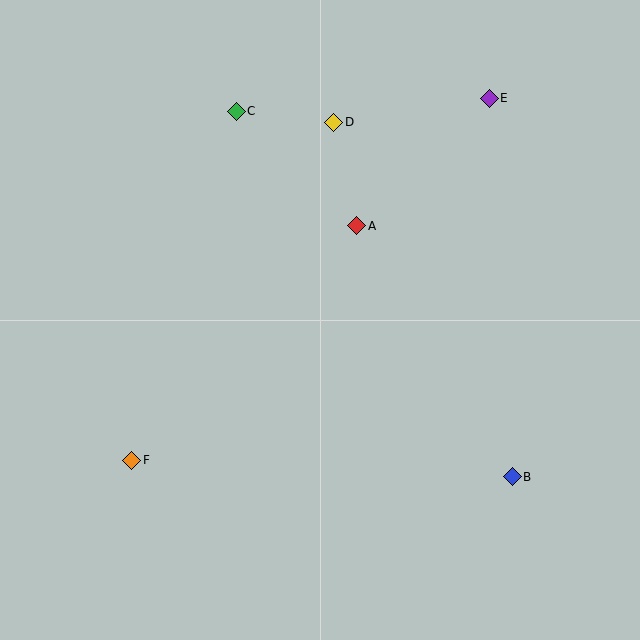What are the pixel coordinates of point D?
Point D is at (334, 122).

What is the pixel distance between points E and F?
The distance between E and F is 509 pixels.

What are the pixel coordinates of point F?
Point F is at (132, 460).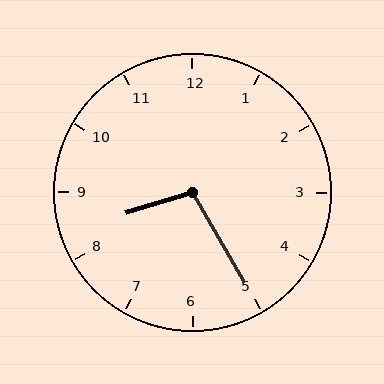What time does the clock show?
8:25.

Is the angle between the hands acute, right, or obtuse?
It is obtuse.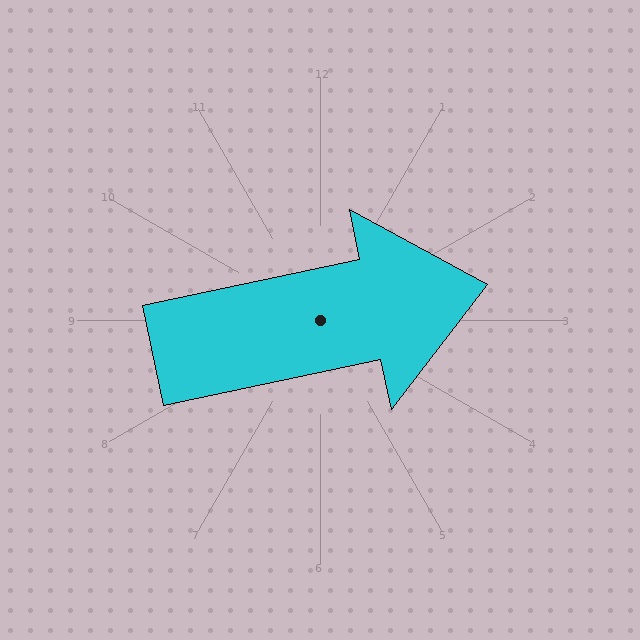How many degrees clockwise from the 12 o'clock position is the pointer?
Approximately 78 degrees.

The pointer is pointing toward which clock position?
Roughly 3 o'clock.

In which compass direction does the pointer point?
East.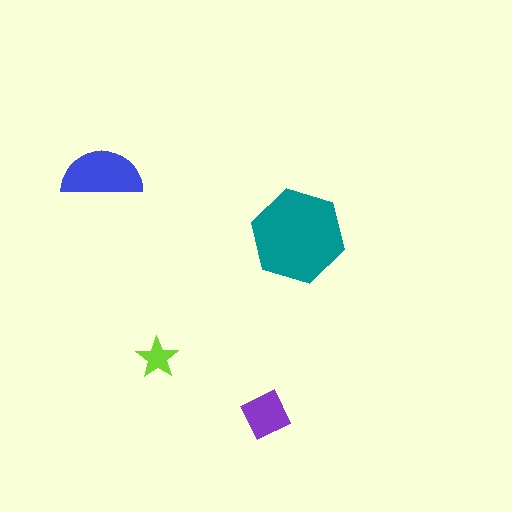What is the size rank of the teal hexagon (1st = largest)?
1st.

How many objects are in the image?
There are 4 objects in the image.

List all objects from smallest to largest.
The lime star, the purple square, the blue semicircle, the teal hexagon.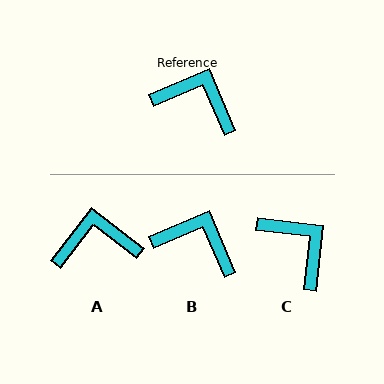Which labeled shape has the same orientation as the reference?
B.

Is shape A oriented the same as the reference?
No, it is off by about 29 degrees.